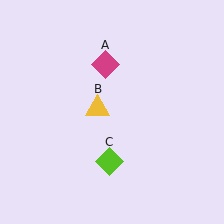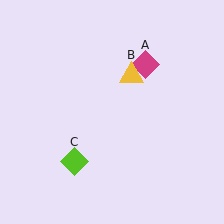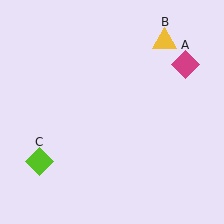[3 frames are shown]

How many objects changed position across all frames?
3 objects changed position: magenta diamond (object A), yellow triangle (object B), lime diamond (object C).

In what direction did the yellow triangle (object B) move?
The yellow triangle (object B) moved up and to the right.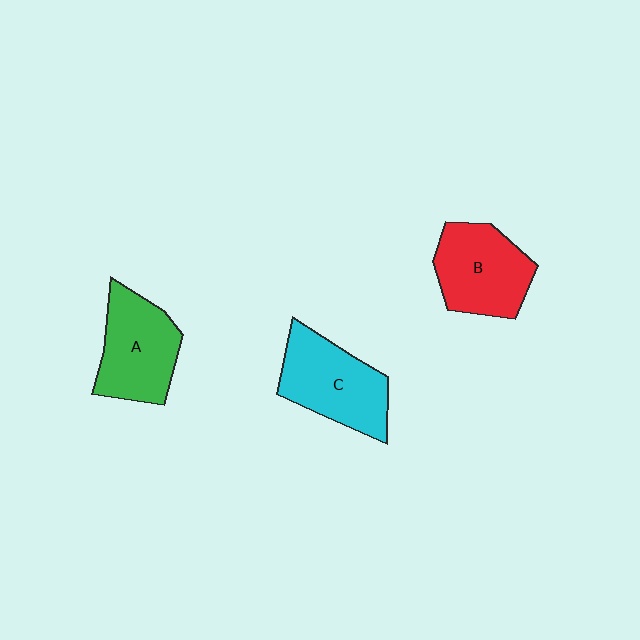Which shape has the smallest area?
Shape B (red).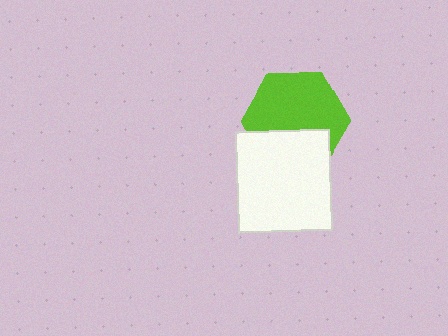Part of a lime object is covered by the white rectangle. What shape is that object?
It is a hexagon.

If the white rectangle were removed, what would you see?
You would see the complete lime hexagon.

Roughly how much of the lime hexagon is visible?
About half of it is visible (roughly 64%).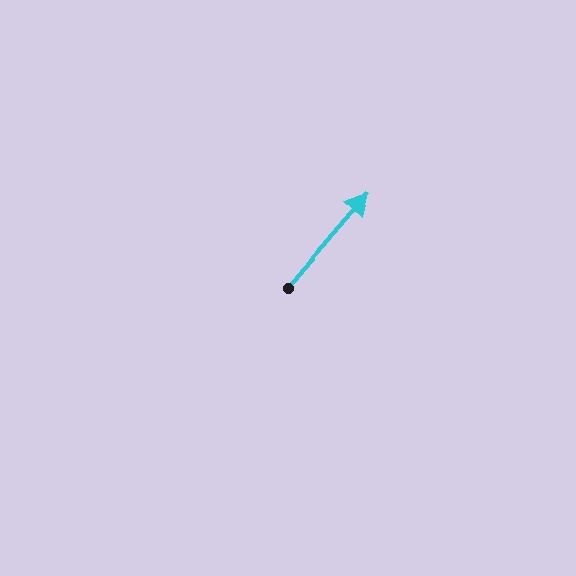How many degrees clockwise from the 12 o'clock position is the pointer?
Approximately 41 degrees.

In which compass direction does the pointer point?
Northeast.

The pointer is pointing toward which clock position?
Roughly 1 o'clock.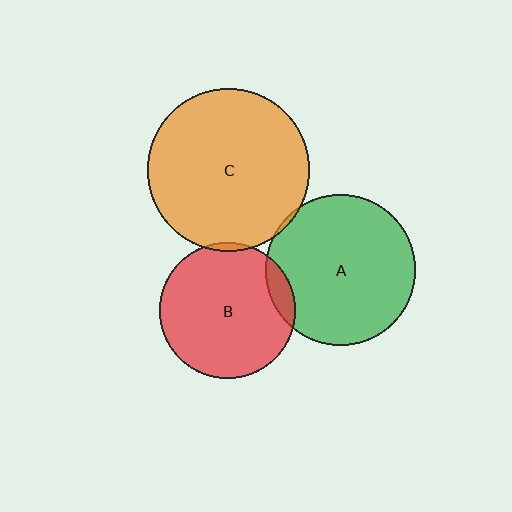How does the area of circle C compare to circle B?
Approximately 1.4 times.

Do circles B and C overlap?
Yes.